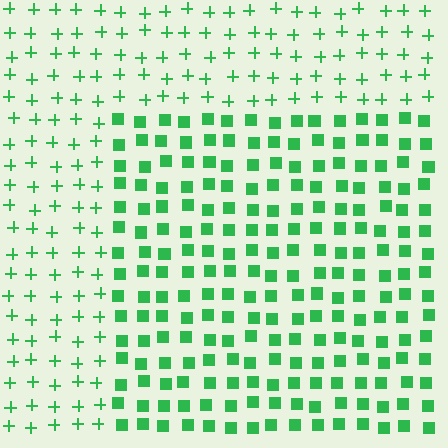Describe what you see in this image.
The image is filled with small green elements arranged in a uniform grid. A rectangle-shaped region contains squares, while the surrounding area contains plus signs. The boundary is defined purely by the change in element shape.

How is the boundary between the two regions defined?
The boundary is defined by a change in element shape: squares inside vs. plus signs outside. All elements share the same color and spacing.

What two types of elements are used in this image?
The image uses squares inside the rectangle region and plus signs outside it.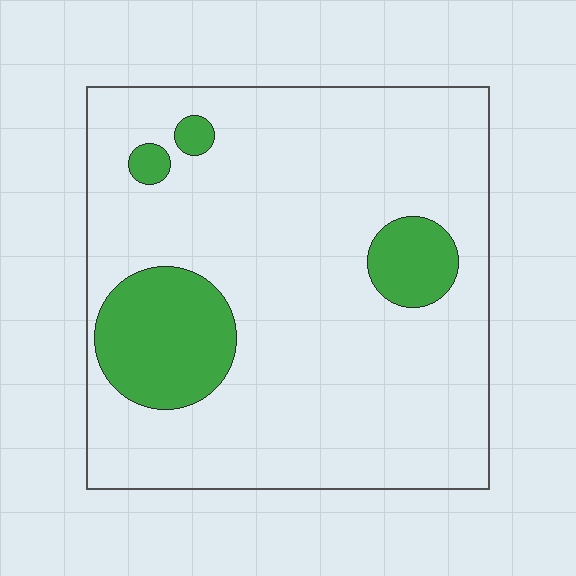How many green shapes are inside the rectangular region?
4.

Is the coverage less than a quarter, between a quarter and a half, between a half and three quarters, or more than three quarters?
Less than a quarter.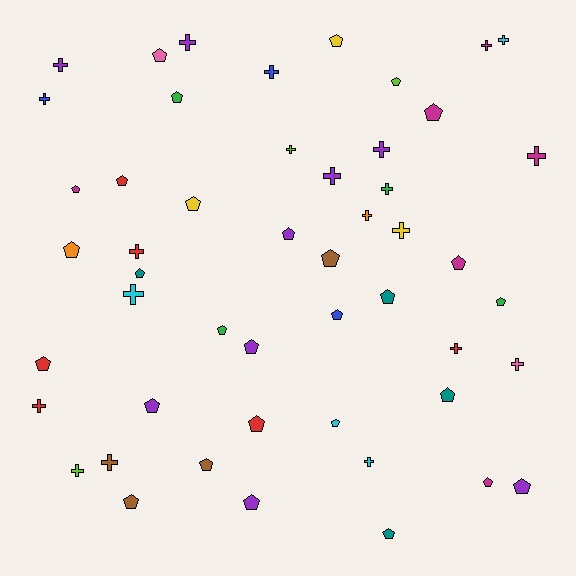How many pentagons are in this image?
There are 29 pentagons.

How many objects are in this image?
There are 50 objects.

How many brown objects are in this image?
There are 4 brown objects.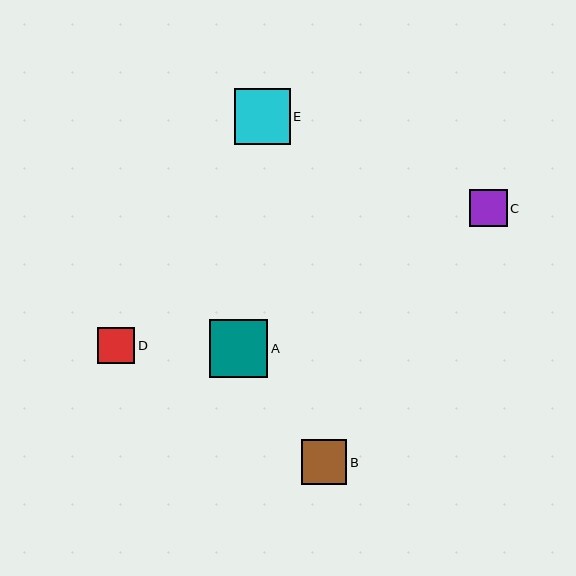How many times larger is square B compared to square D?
Square B is approximately 1.2 times the size of square D.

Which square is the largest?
Square A is the largest with a size of approximately 58 pixels.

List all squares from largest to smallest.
From largest to smallest: A, E, B, C, D.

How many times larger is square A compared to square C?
Square A is approximately 1.5 times the size of square C.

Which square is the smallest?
Square D is the smallest with a size of approximately 37 pixels.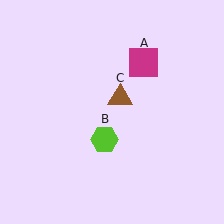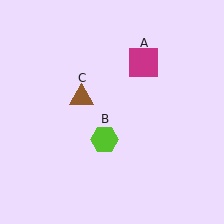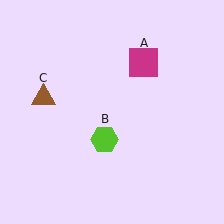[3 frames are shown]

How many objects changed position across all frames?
1 object changed position: brown triangle (object C).